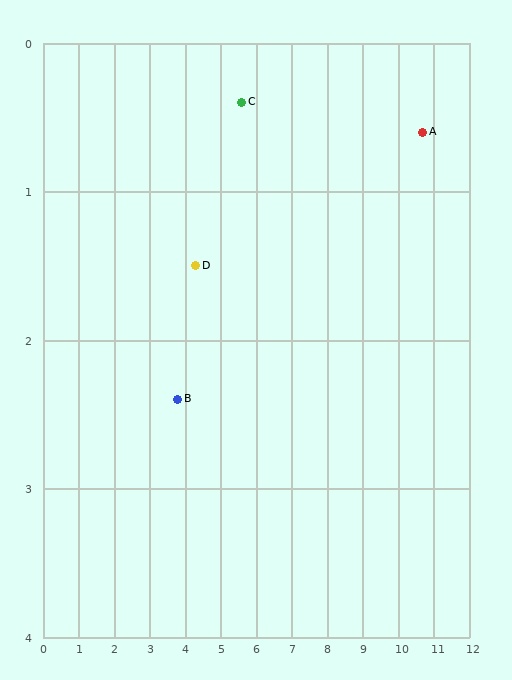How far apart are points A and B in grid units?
Points A and B are about 7.1 grid units apart.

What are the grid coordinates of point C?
Point C is at approximately (5.6, 0.4).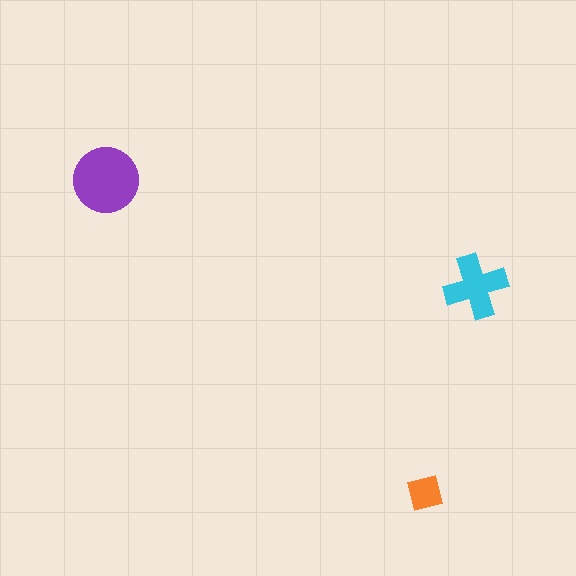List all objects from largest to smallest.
The purple circle, the cyan cross, the orange diamond.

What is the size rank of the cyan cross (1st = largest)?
2nd.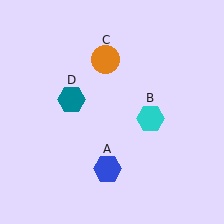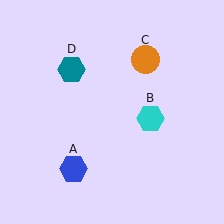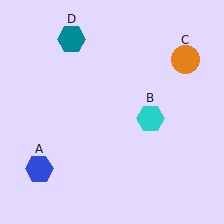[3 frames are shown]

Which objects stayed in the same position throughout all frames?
Cyan hexagon (object B) remained stationary.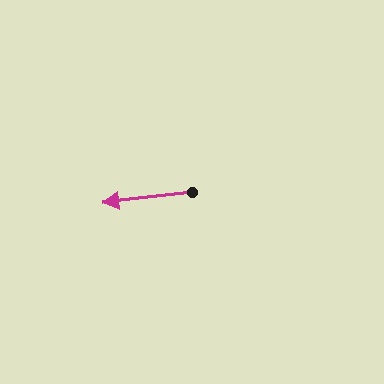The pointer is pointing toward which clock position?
Roughly 9 o'clock.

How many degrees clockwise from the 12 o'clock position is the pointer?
Approximately 263 degrees.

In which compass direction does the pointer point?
West.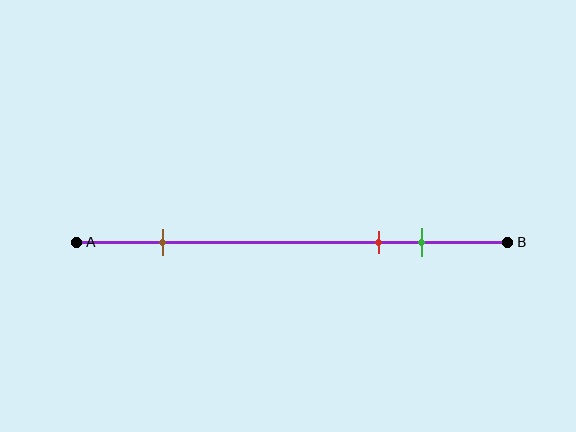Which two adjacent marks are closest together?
The red and green marks are the closest adjacent pair.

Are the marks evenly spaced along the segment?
No, the marks are not evenly spaced.